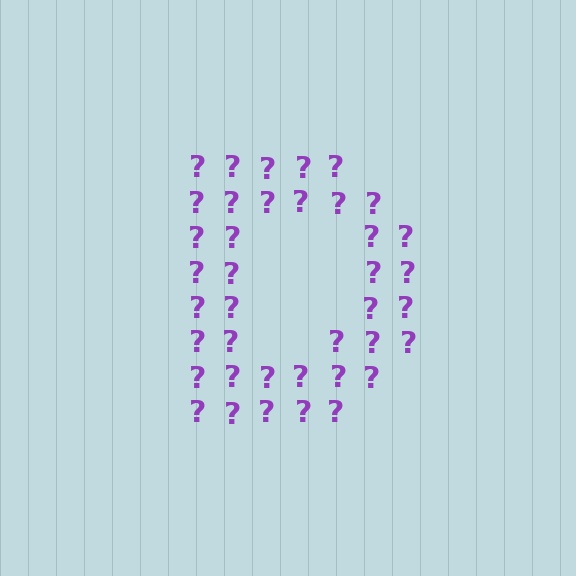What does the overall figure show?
The overall figure shows the letter D.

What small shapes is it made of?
It is made of small question marks.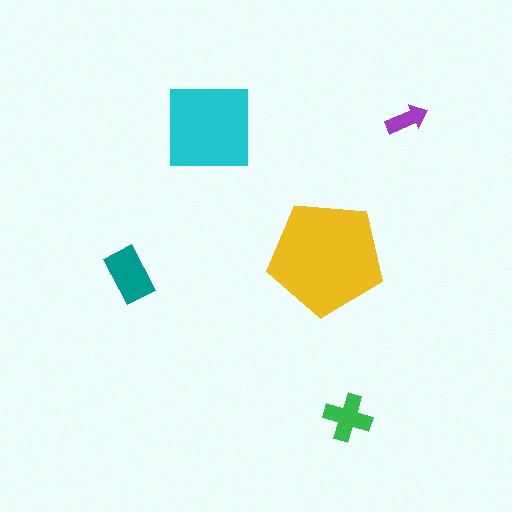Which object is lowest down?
The green cross is bottommost.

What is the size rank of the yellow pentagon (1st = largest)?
1st.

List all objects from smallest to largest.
The purple arrow, the green cross, the teal rectangle, the cyan square, the yellow pentagon.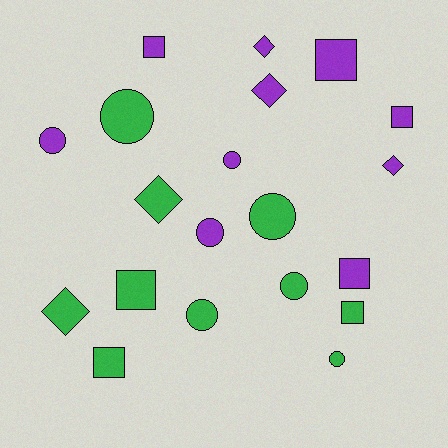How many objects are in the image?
There are 20 objects.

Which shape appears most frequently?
Circle, with 8 objects.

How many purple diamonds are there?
There are 3 purple diamonds.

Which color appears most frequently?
Green, with 10 objects.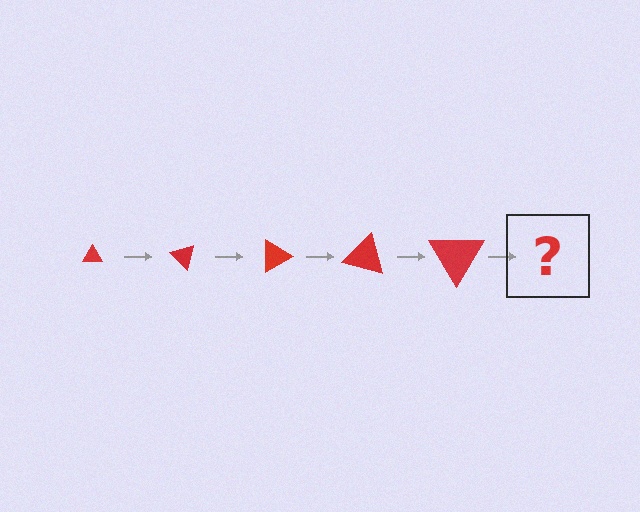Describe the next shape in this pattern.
It should be a triangle, larger than the previous one and rotated 225 degrees from the start.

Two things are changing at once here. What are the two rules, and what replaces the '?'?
The two rules are that the triangle grows larger each step and it rotates 45 degrees each step. The '?' should be a triangle, larger than the previous one and rotated 225 degrees from the start.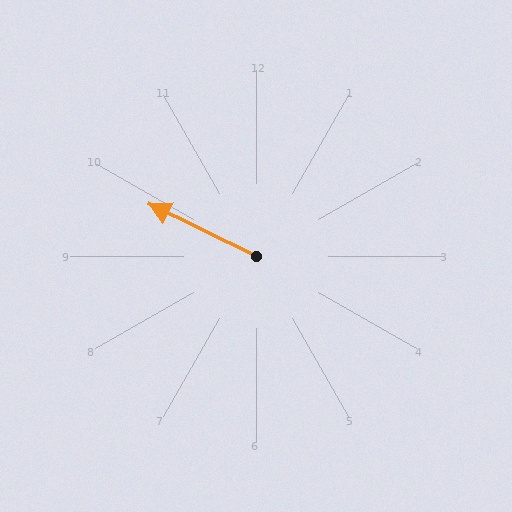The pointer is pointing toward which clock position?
Roughly 10 o'clock.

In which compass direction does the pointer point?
Northwest.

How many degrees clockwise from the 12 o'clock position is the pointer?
Approximately 296 degrees.